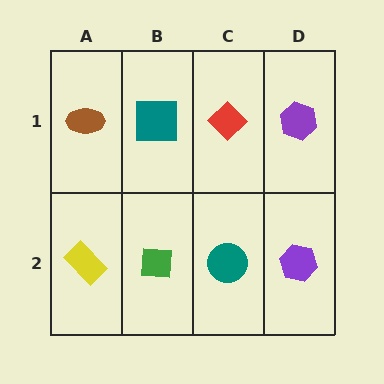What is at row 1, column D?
A purple hexagon.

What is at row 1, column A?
A brown ellipse.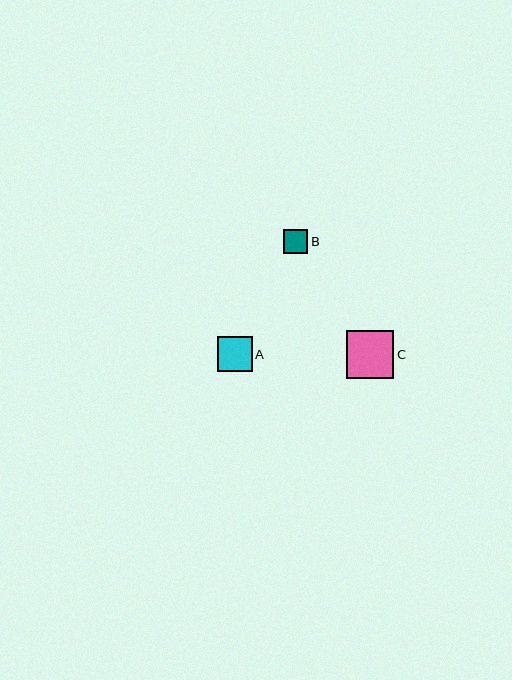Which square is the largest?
Square C is the largest with a size of approximately 48 pixels.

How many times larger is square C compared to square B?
Square C is approximately 1.9 times the size of square B.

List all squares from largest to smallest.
From largest to smallest: C, A, B.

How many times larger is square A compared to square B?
Square A is approximately 1.4 times the size of square B.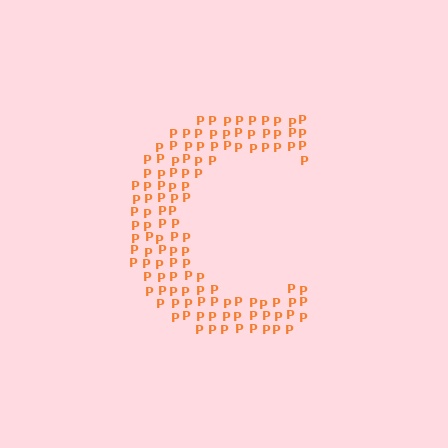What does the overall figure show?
The overall figure shows the letter C.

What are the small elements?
The small elements are letter P's.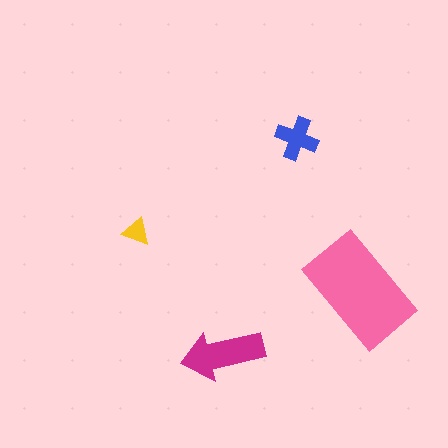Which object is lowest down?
The magenta arrow is bottommost.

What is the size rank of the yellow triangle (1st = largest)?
4th.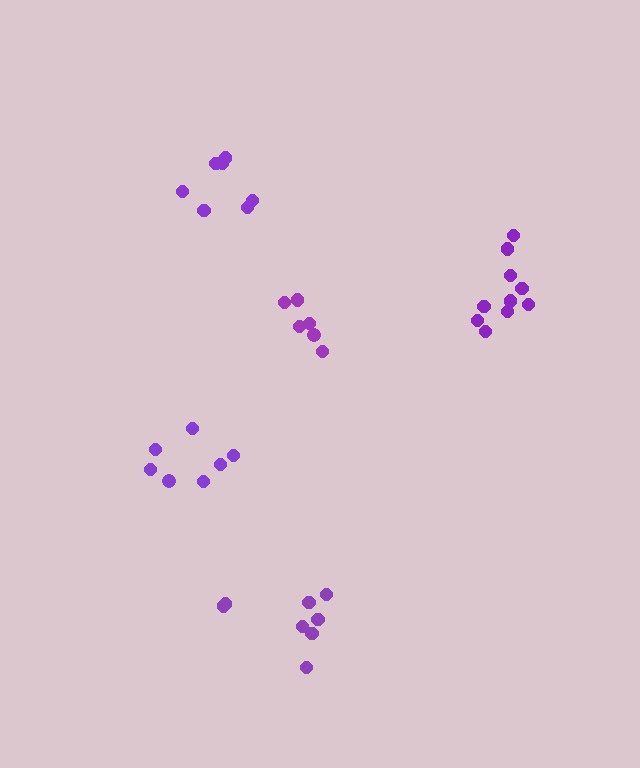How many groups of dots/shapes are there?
There are 5 groups.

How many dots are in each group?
Group 1: 6 dots, Group 2: 8 dots, Group 3: 10 dots, Group 4: 7 dots, Group 5: 7 dots (38 total).